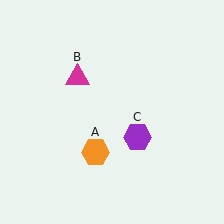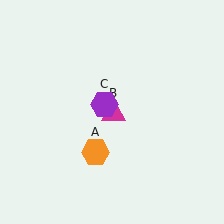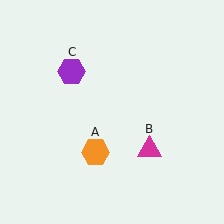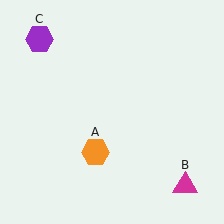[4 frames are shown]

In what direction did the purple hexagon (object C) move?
The purple hexagon (object C) moved up and to the left.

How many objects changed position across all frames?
2 objects changed position: magenta triangle (object B), purple hexagon (object C).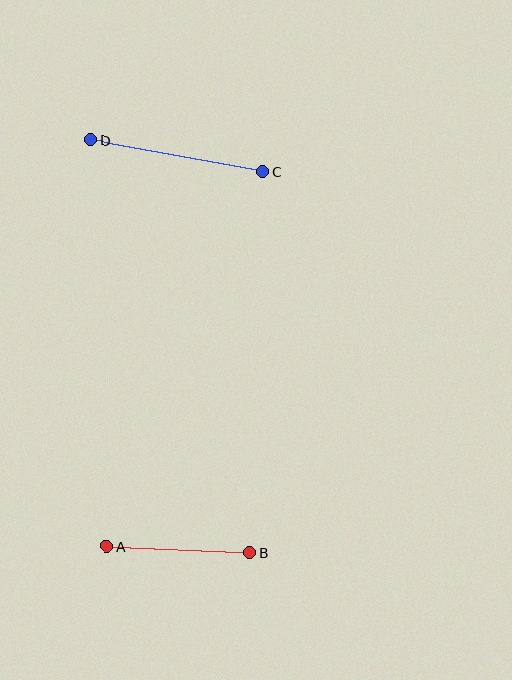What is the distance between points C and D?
The distance is approximately 175 pixels.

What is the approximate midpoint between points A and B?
The midpoint is at approximately (179, 550) pixels.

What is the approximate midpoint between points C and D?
The midpoint is at approximately (176, 156) pixels.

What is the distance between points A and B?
The distance is approximately 143 pixels.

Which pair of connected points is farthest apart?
Points C and D are farthest apart.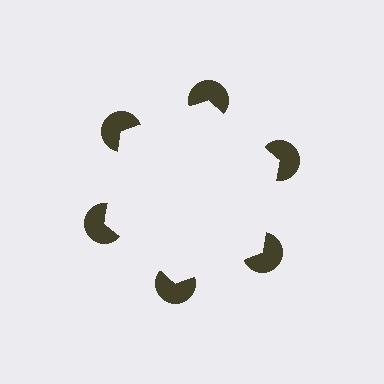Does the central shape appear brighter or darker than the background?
It typically appears slightly brighter than the background, even though no actual brightness change is drawn.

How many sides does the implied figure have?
6 sides.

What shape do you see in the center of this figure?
An illusory hexagon — its edges are inferred from the aligned wedge cuts in the pac-man discs, not physically drawn.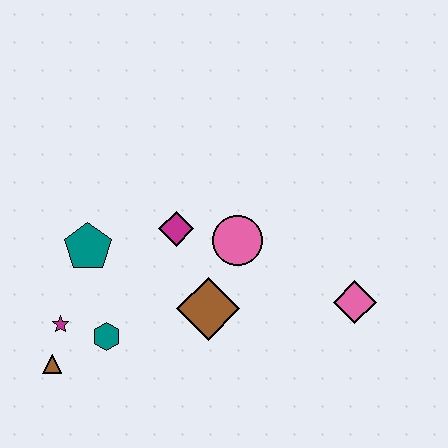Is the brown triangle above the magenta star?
No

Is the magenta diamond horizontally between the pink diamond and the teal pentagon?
Yes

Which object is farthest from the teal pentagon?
The pink diamond is farthest from the teal pentagon.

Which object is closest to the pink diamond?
The pink circle is closest to the pink diamond.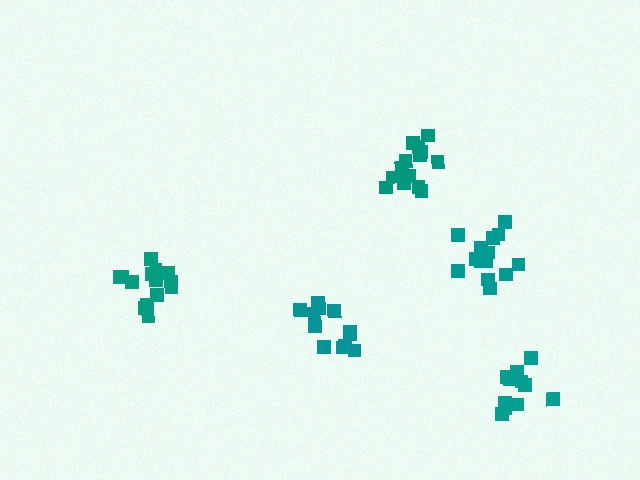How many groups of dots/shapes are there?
There are 5 groups.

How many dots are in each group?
Group 1: 14 dots, Group 2: 16 dots, Group 3: 12 dots, Group 4: 12 dots, Group 5: 15 dots (69 total).